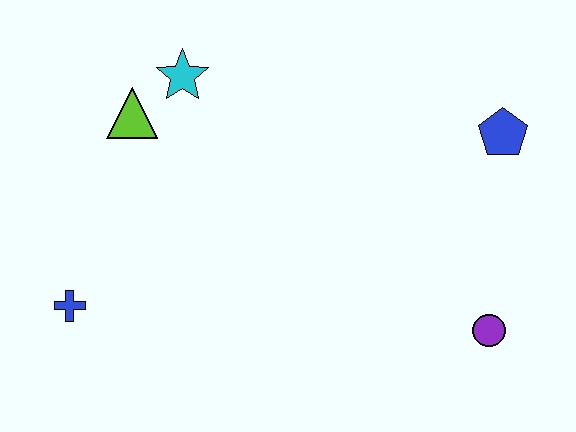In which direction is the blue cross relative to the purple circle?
The blue cross is to the left of the purple circle.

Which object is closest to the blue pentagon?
The purple circle is closest to the blue pentagon.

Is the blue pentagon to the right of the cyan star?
Yes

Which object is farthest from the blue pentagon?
The blue cross is farthest from the blue pentagon.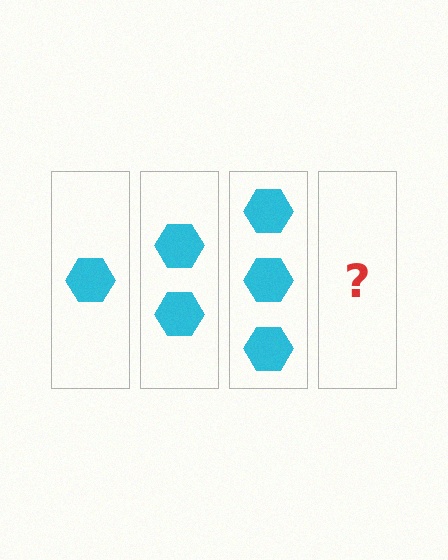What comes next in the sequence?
The next element should be 4 hexagons.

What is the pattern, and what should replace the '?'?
The pattern is that each step adds one more hexagon. The '?' should be 4 hexagons.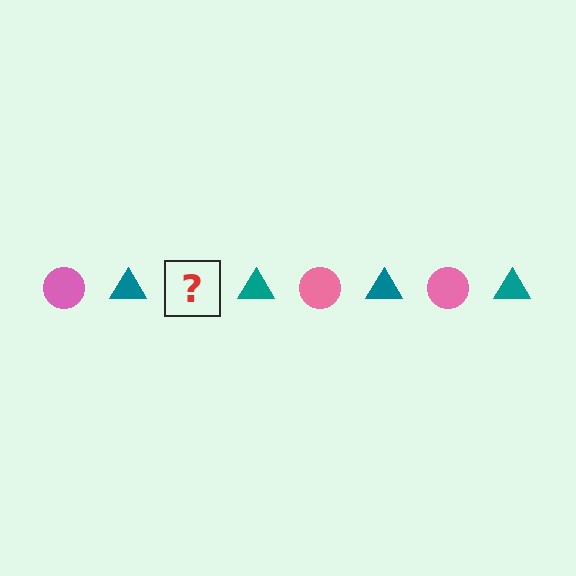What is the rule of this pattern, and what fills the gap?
The rule is that the pattern alternates between pink circle and teal triangle. The gap should be filled with a pink circle.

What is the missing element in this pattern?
The missing element is a pink circle.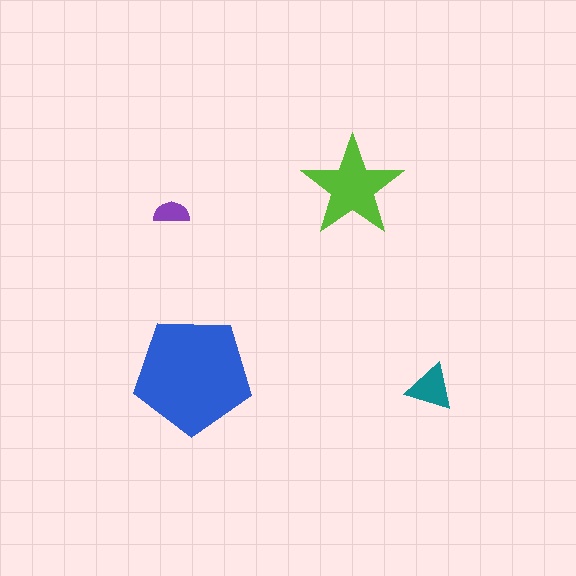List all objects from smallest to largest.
The purple semicircle, the teal triangle, the lime star, the blue pentagon.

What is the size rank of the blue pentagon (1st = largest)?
1st.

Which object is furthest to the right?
The teal triangle is rightmost.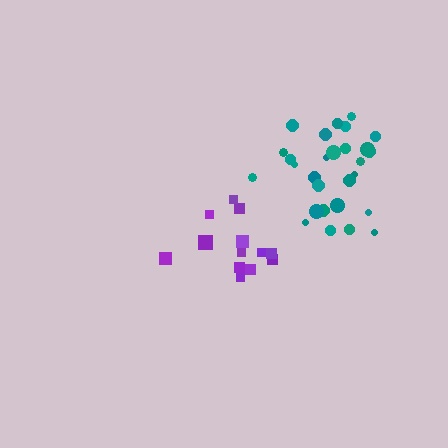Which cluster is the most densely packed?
Purple.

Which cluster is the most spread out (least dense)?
Teal.